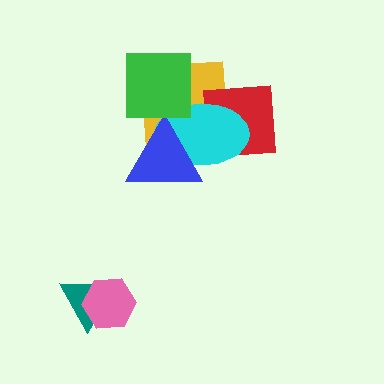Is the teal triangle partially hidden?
Yes, it is partially covered by another shape.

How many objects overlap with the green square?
2 objects overlap with the green square.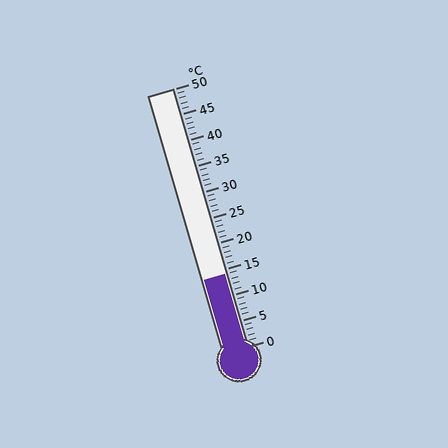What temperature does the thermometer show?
The thermometer shows approximately 14°C.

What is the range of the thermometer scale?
The thermometer scale ranges from 0°C to 50°C.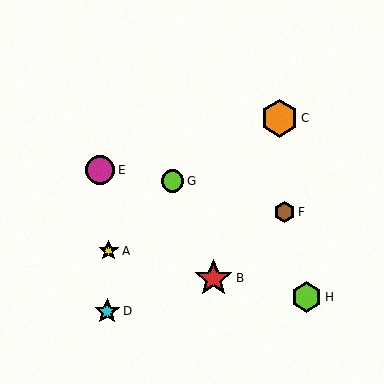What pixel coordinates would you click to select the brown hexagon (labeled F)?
Click at (285, 212) to select the brown hexagon F.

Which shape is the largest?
The orange hexagon (labeled C) is the largest.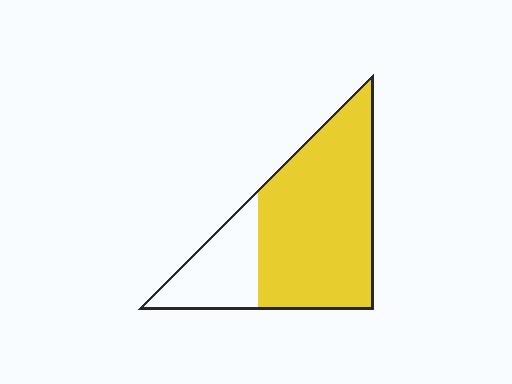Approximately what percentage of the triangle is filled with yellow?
Approximately 75%.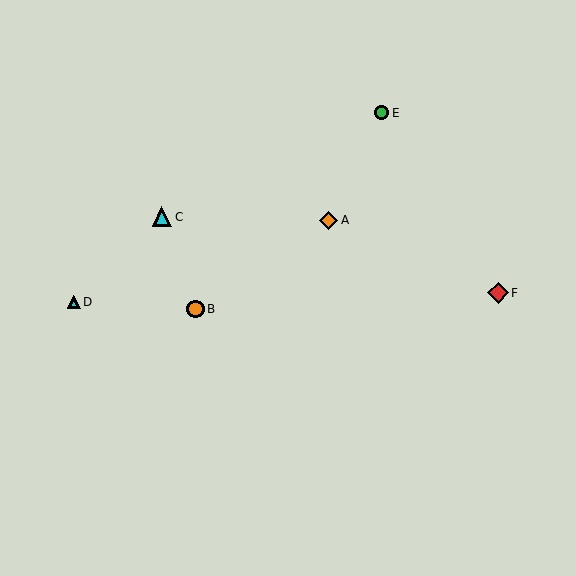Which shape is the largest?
The red diamond (labeled F) is the largest.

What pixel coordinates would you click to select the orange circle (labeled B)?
Click at (196, 309) to select the orange circle B.